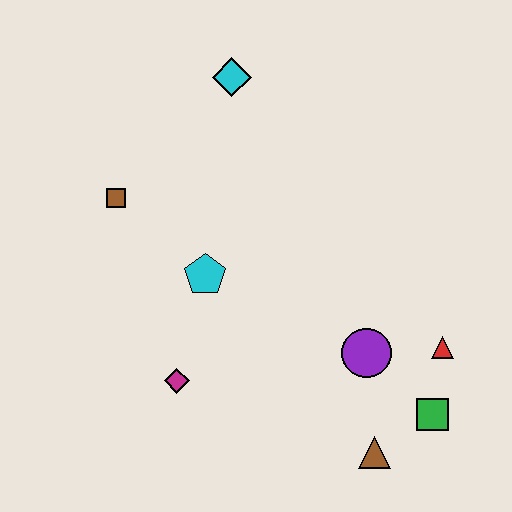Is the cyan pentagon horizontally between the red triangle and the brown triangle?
No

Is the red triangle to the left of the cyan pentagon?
No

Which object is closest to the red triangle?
The green square is closest to the red triangle.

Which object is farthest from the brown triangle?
The cyan diamond is farthest from the brown triangle.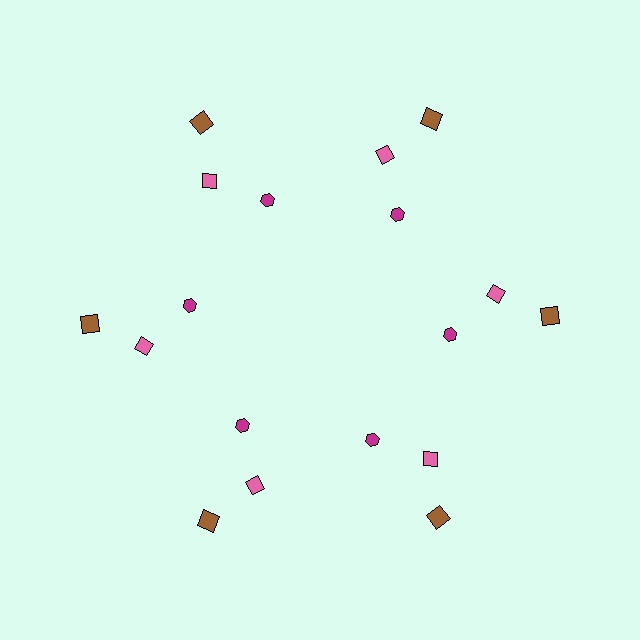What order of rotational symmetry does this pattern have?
This pattern has 6-fold rotational symmetry.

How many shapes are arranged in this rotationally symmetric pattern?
There are 18 shapes, arranged in 6 groups of 3.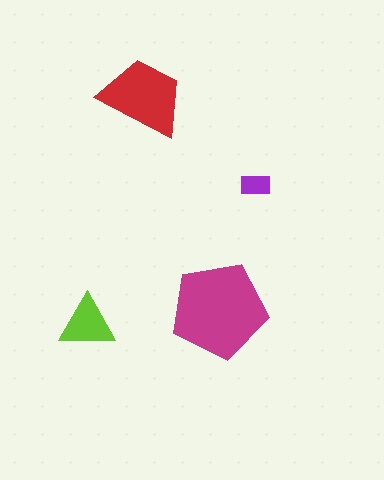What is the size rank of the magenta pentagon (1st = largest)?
1st.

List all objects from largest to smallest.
The magenta pentagon, the red trapezoid, the lime triangle, the purple rectangle.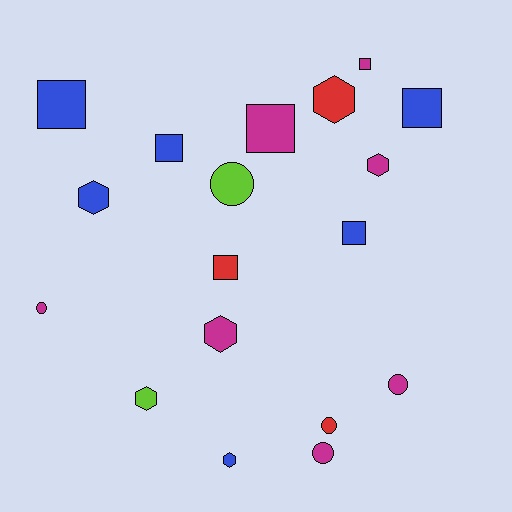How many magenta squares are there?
There are 2 magenta squares.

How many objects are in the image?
There are 18 objects.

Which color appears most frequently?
Magenta, with 7 objects.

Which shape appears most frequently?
Square, with 7 objects.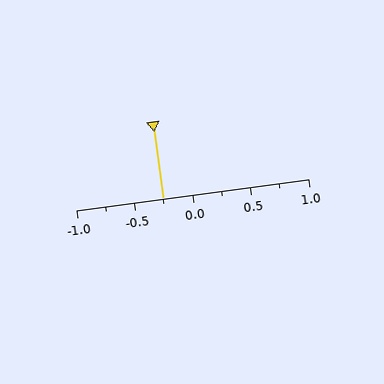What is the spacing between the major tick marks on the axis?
The major ticks are spaced 0.5 apart.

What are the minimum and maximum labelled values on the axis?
The axis runs from -1.0 to 1.0.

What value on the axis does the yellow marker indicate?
The marker indicates approximately -0.25.